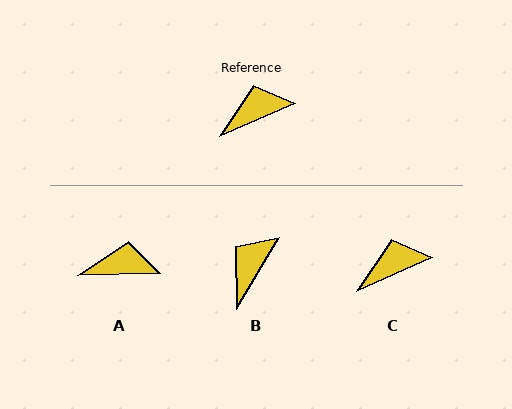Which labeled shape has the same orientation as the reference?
C.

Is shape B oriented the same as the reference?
No, it is off by about 35 degrees.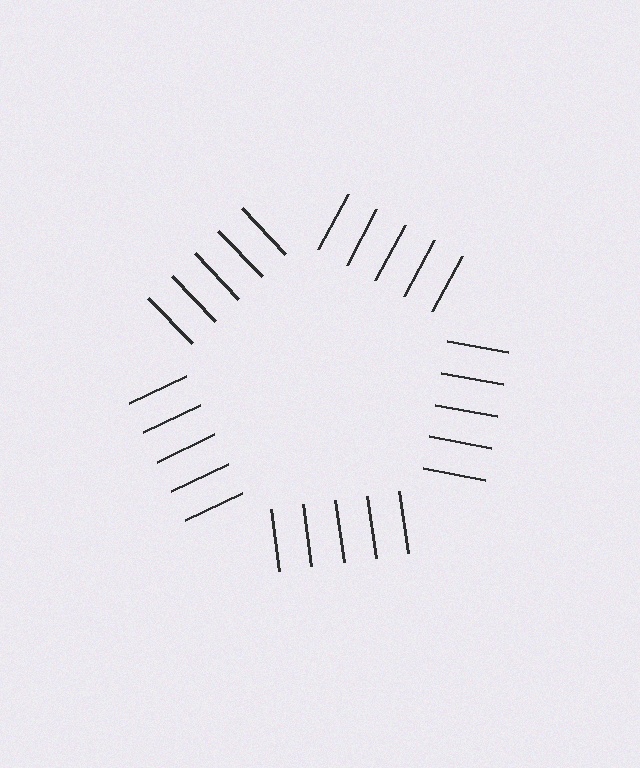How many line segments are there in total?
25 — 5 along each of the 5 edges.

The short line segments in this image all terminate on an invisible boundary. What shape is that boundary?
An illusory pentagon — the line segments terminate on its edges but no continuous stroke is drawn.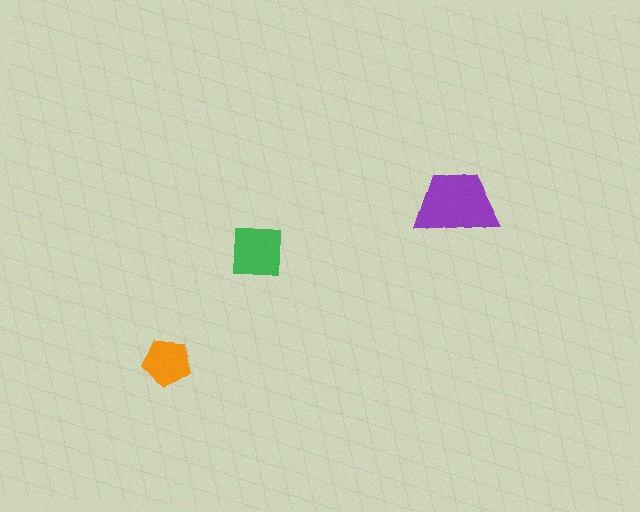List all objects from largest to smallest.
The purple trapezoid, the green square, the orange pentagon.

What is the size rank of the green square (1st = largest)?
2nd.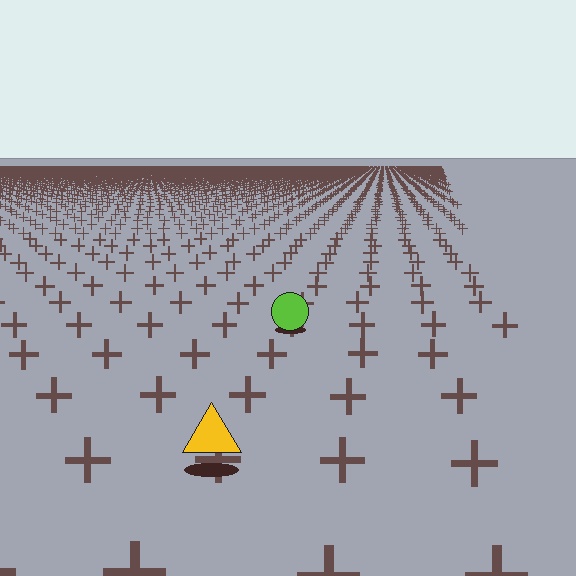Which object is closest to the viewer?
The yellow triangle is closest. The texture marks near it are larger and more spread out.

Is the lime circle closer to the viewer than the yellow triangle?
No. The yellow triangle is closer — you can tell from the texture gradient: the ground texture is coarser near it.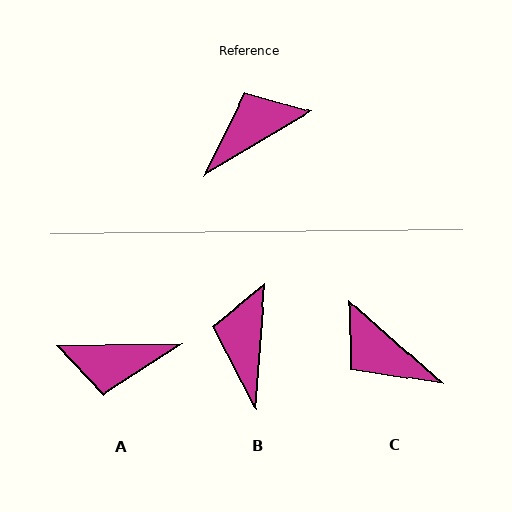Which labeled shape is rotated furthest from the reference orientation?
A, about 150 degrees away.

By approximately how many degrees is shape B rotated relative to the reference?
Approximately 55 degrees counter-clockwise.